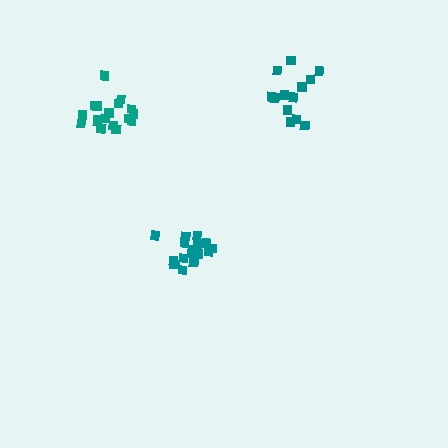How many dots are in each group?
Group 1: 14 dots, Group 2: 19 dots, Group 3: 17 dots (50 total).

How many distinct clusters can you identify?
There are 3 distinct clusters.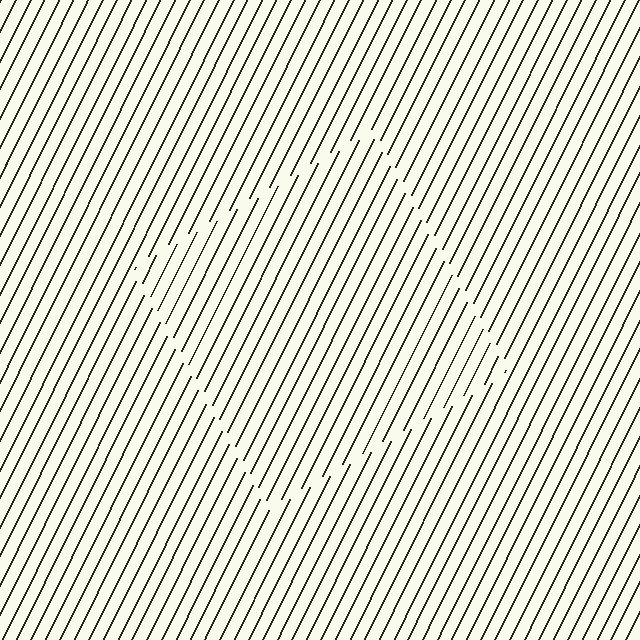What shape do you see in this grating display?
An illusory square. The interior of the shape contains the same grating, shifted by half a period — the contour is defined by the phase discontinuity where line-ends from the inner and outer gratings abut.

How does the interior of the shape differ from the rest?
The interior of the shape contains the same grating, shifted by half a period — the contour is defined by the phase discontinuity where line-ends from the inner and outer gratings abut.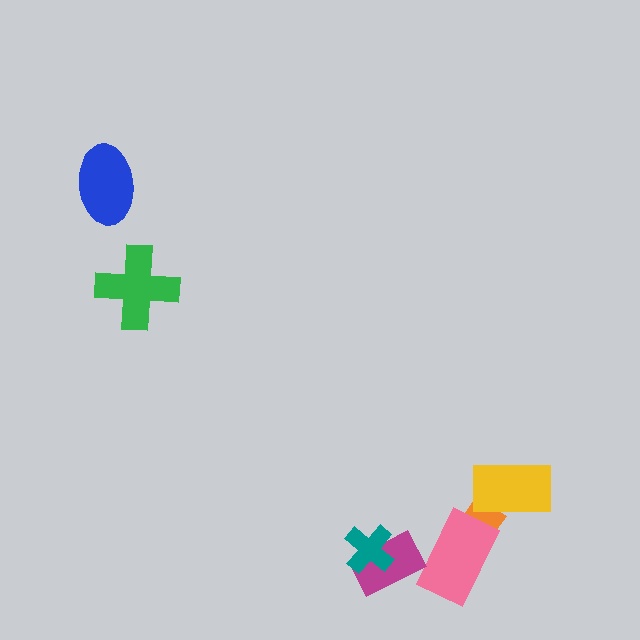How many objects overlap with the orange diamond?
2 objects overlap with the orange diamond.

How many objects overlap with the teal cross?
1 object overlaps with the teal cross.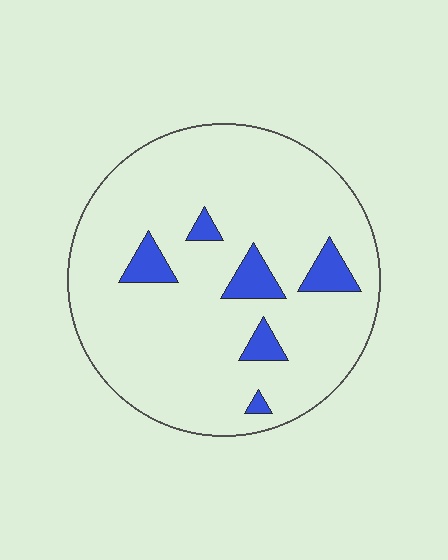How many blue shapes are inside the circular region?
6.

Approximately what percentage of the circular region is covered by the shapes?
Approximately 10%.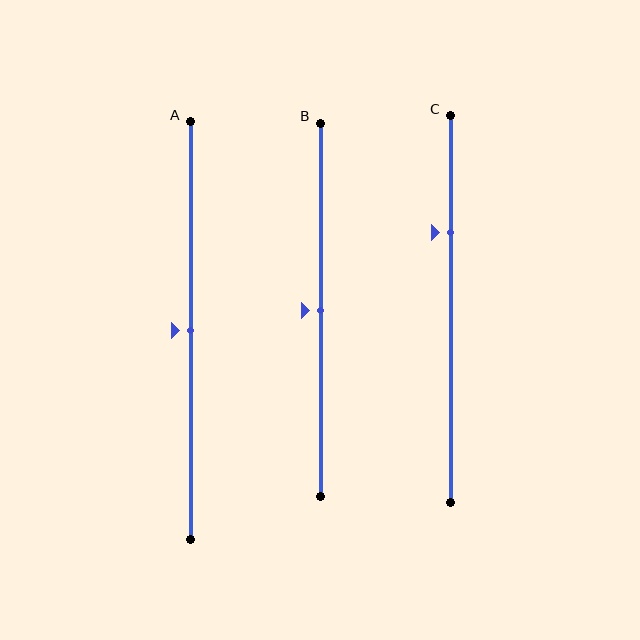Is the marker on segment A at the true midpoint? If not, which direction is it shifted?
Yes, the marker on segment A is at the true midpoint.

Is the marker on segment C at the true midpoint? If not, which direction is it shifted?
No, the marker on segment C is shifted upward by about 20% of the segment length.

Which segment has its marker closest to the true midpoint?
Segment A has its marker closest to the true midpoint.